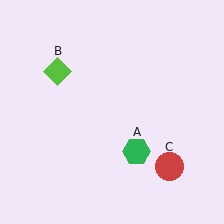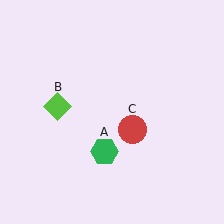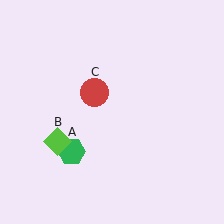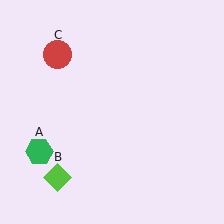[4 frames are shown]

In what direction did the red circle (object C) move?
The red circle (object C) moved up and to the left.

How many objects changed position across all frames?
3 objects changed position: green hexagon (object A), lime diamond (object B), red circle (object C).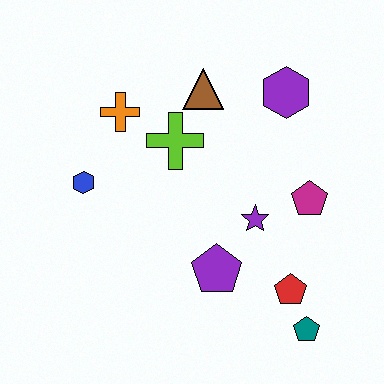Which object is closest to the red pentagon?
The teal pentagon is closest to the red pentagon.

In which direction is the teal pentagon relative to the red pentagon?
The teal pentagon is below the red pentagon.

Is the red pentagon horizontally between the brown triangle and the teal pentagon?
Yes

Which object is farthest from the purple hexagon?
The teal pentagon is farthest from the purple hexagon.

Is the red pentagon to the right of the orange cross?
Yes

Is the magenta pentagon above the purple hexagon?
No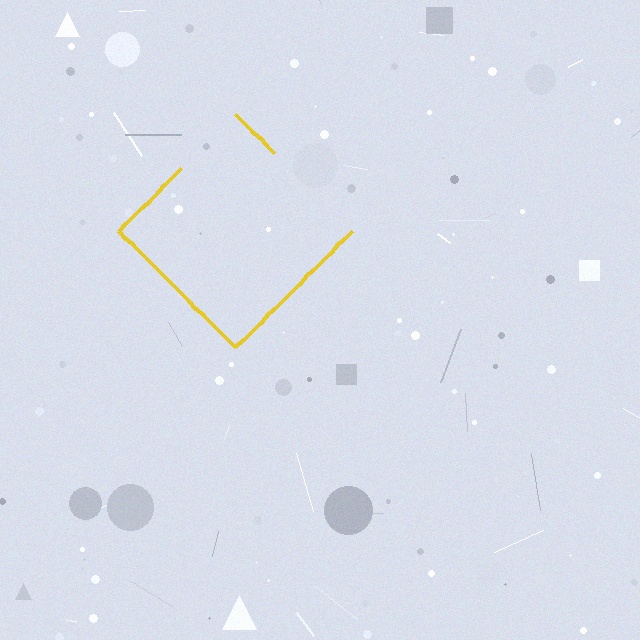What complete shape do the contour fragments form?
The contour fragments form a diamond.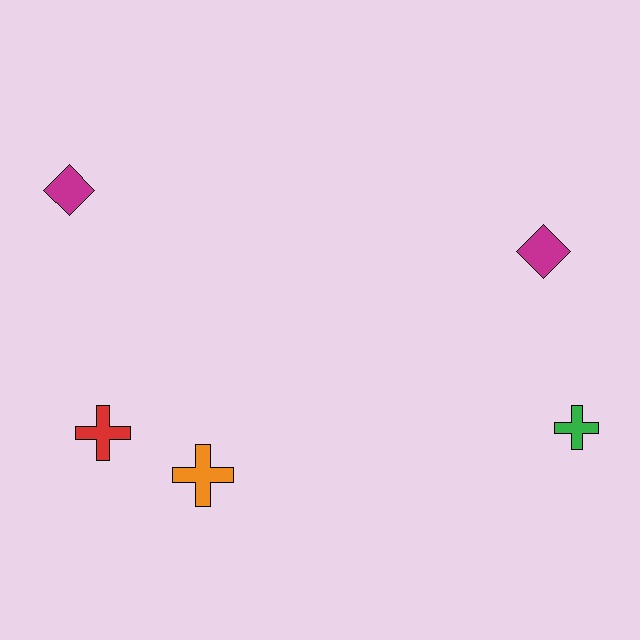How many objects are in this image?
There are 5 objects.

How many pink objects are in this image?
There are no pink objects.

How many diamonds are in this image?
There are 2 diamonds.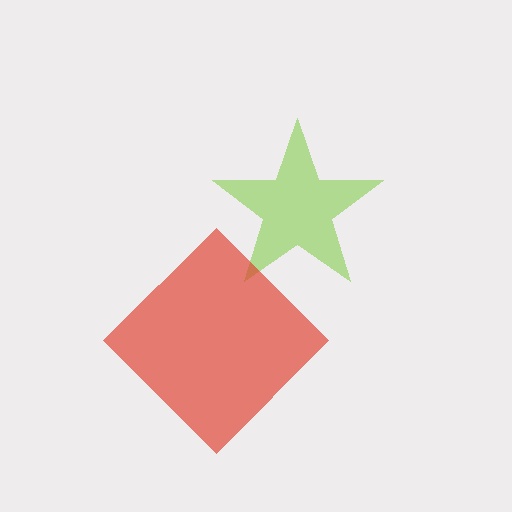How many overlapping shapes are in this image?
There are 2 overlapping shapes in the image.